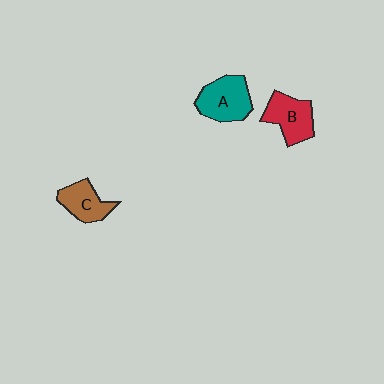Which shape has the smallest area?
Shape C (brown).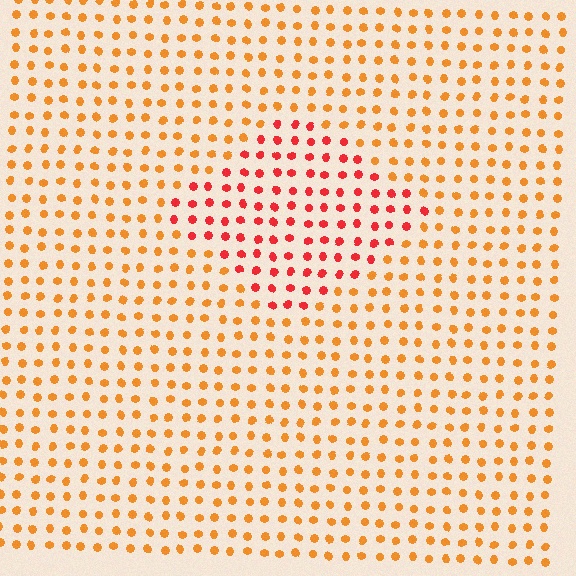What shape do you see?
I see a diamond.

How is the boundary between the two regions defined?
The boundary is defined purely by a slight shift in hue (about 34 degrees). Spacing, size, and orientation are identical on both sides.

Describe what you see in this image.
The image is filled with small orange elements in a uniform arrangement. A diamond-shaped region is visible where the elements are tinted to a slightly different hue, forming a subtle color boundary.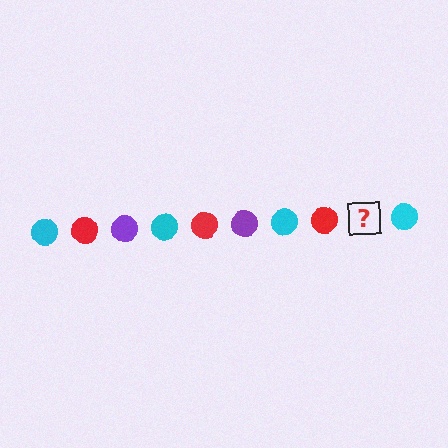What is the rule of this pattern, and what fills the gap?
The rule is that the pattern cycles through cyan, red, purple circles. The gap should be filled with a purple circle.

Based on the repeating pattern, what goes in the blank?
The blank should be a purple circle.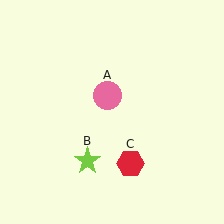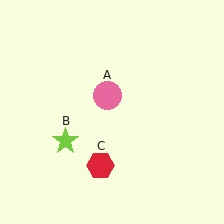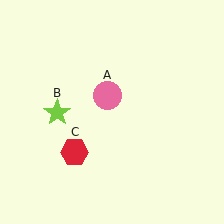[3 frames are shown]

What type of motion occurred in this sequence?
The lime star (object B), red hexagon (object C) rotated clockwise around the center of the scene.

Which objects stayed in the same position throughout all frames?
Pink circle (object A) remained stationary.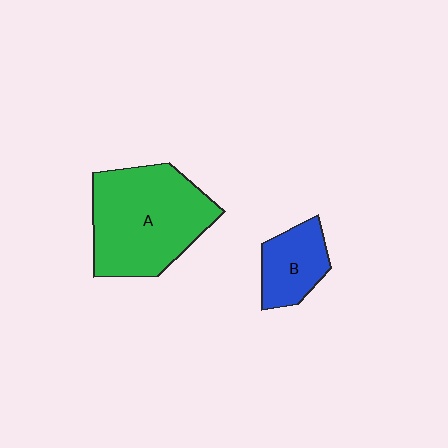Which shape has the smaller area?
Shape B (blue).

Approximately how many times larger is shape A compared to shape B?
Approximately 2.4 times.